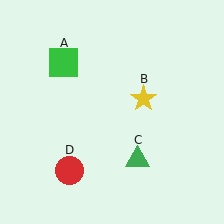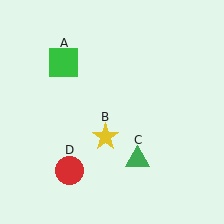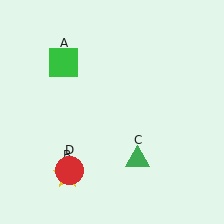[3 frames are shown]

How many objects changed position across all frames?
1 object changed position: yellow star (object B).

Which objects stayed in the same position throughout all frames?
Green square (object A) and green triangle (object C) and red circle (object D) remained stationary.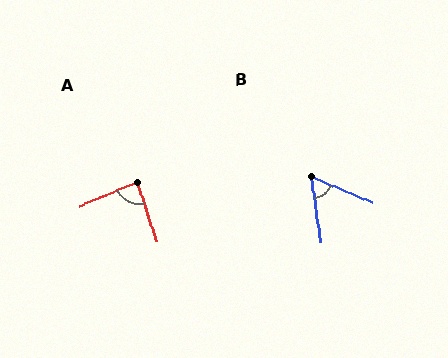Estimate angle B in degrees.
Approximately 59 degrees.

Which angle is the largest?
A, at approximately 85 degrees.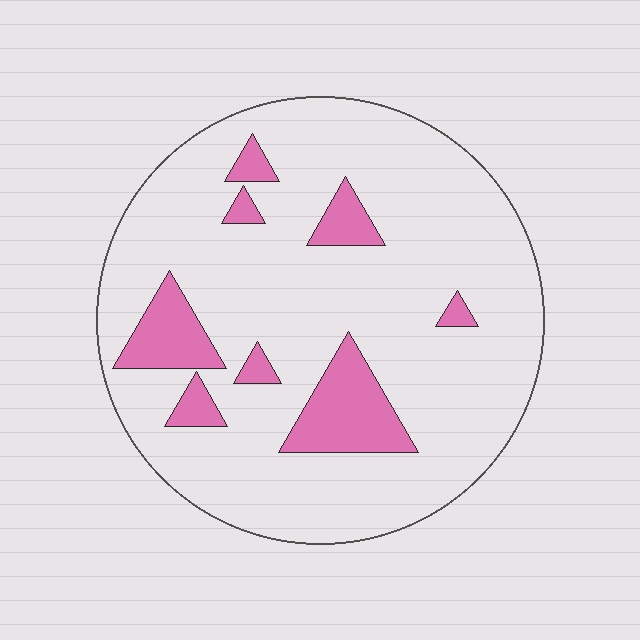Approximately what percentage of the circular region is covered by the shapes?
Approximately 15%.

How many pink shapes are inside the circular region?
8.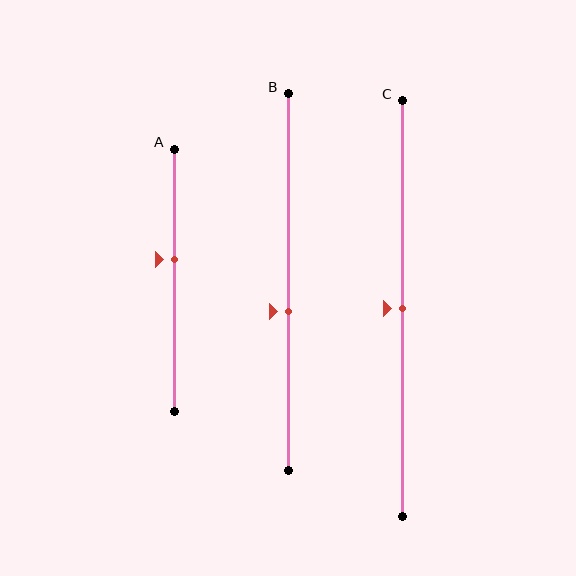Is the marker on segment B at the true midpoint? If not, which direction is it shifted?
No, the marker on segment B is shifted downward by about 8% of the segment length.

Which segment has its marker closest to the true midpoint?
Segment C has its marker closest to the true midpoint.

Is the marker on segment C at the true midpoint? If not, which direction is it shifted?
Yes, the marker on segment C is at the true midpoint.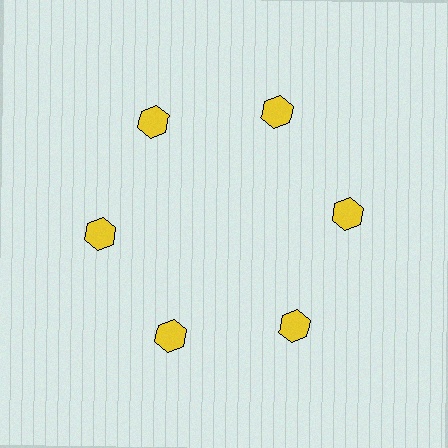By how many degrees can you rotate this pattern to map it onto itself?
The pattern maps onto itself every 60 degrees of rotation.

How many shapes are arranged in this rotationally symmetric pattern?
There are 6 shapes, arranged in 6 groups of 1.